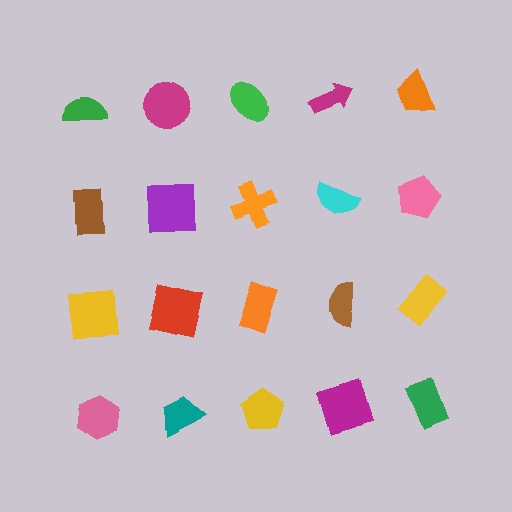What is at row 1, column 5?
An orange trapezoid.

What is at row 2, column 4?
A cyan semicircle.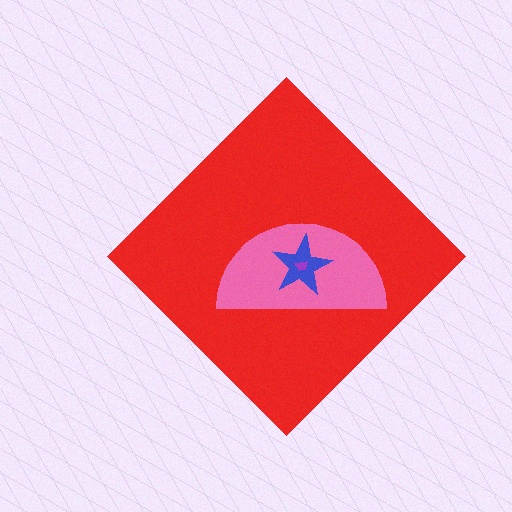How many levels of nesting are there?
4.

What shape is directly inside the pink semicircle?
The blue star.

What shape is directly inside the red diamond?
The pink semicircle.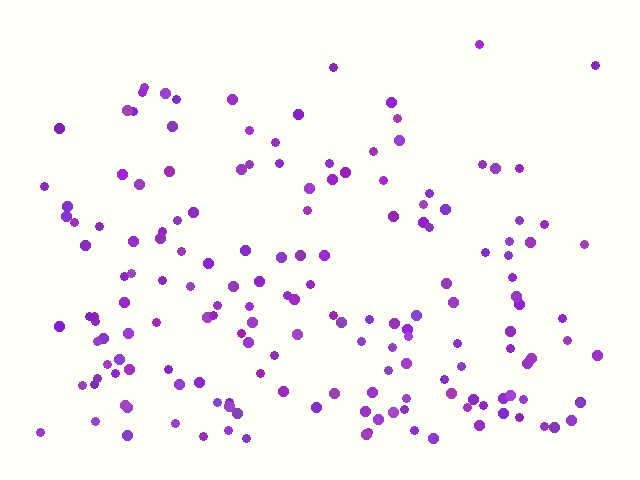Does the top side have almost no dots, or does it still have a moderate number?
Still a moderate number, just noticeably fewer than the bottom.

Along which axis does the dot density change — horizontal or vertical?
Vertical.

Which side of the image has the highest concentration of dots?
The bottom.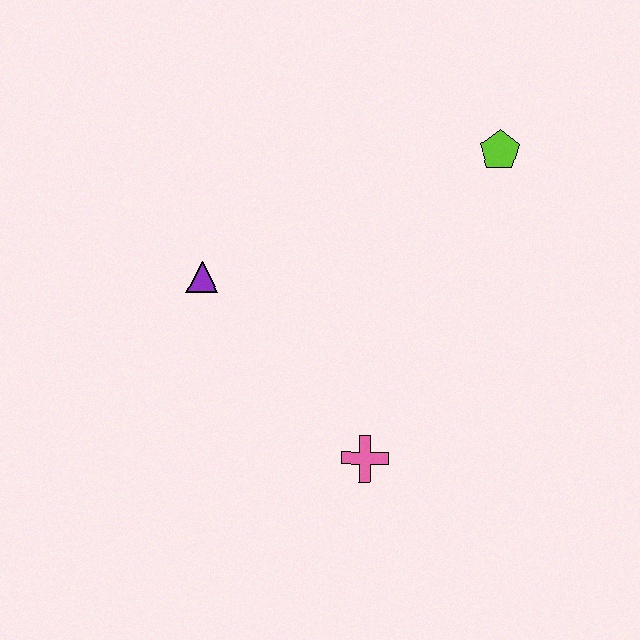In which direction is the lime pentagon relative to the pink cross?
The lime pentagon is above the pink cross.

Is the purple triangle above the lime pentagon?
No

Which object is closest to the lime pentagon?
The purple triangle is closest to the lime pentagon.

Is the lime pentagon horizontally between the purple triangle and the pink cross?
No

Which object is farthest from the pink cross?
The lime pentagon is farthest from the pink cross.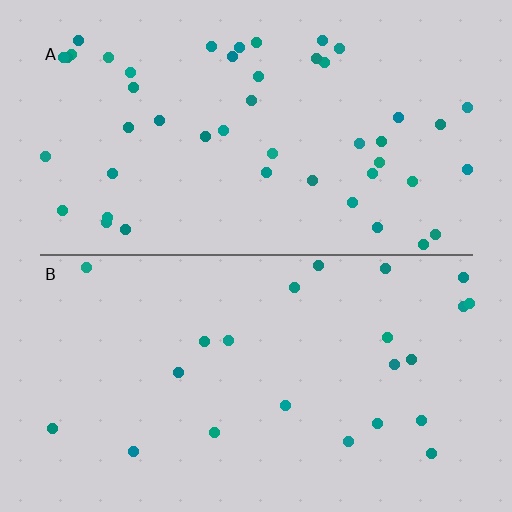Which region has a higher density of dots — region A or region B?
A (the top).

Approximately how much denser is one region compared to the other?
Approximately 2.1× — region A over region B.